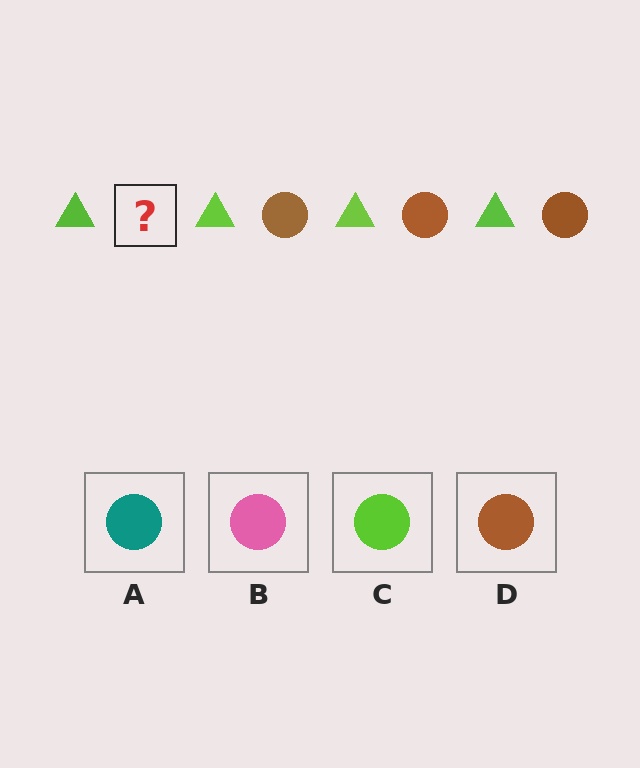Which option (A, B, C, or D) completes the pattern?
D.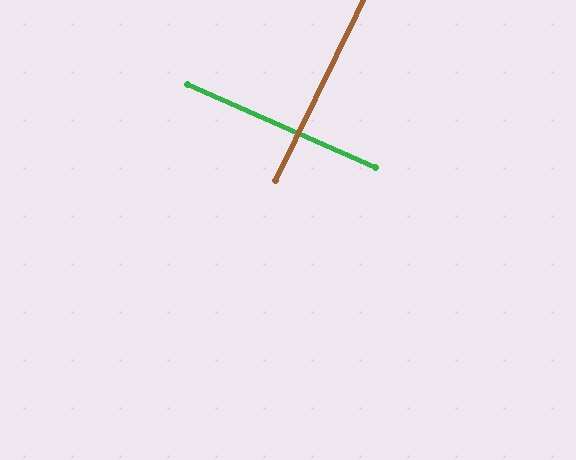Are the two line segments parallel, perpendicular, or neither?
Perpendicular — they meet at approximately 88°.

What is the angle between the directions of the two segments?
Approximately 88 degrees.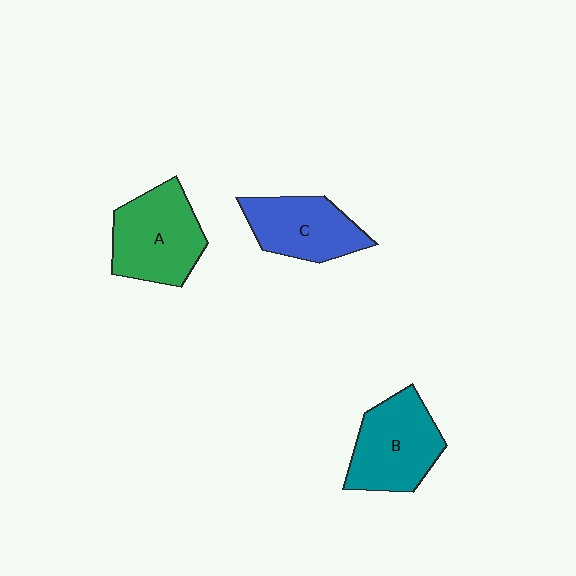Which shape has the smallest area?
Shape C (blue).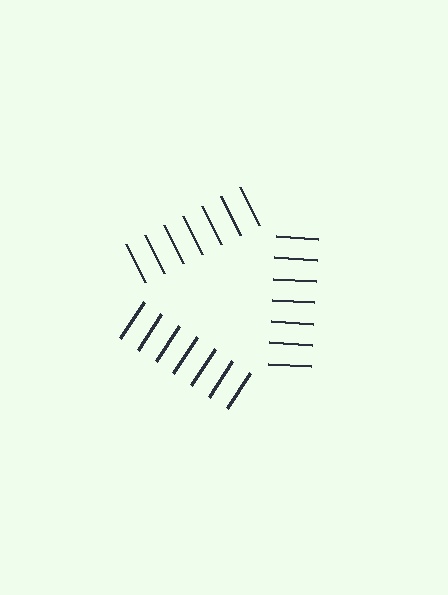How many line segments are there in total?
21 — 7 along each of the 3 edges.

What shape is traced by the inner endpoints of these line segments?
An illusory triangle — the line segments terminate on its edges but no continuous stroke is drawn.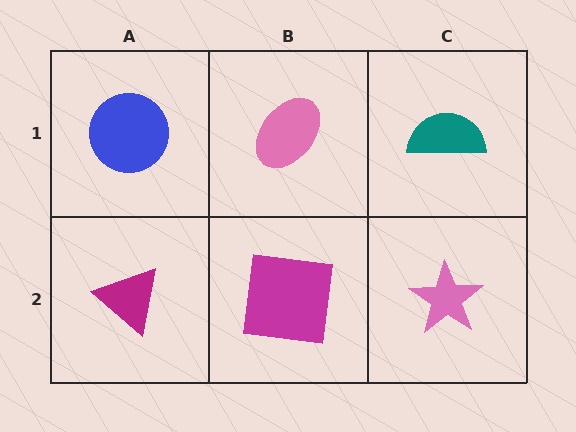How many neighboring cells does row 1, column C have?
2.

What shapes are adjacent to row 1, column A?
A magenta triangle (row 2, column A), a pink ellipse (row 1, column B).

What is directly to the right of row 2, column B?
A pink star.